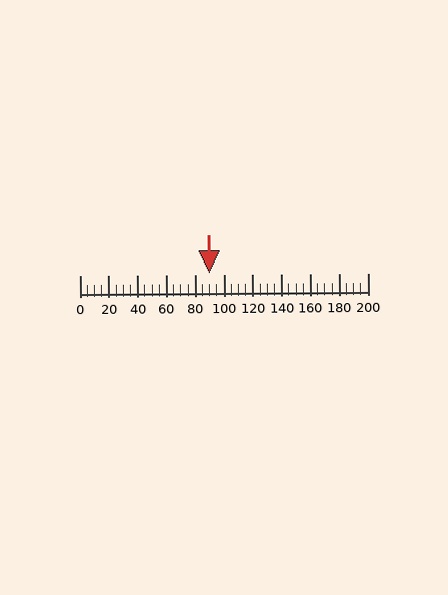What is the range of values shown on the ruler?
The ruler shows values from 0 to 200.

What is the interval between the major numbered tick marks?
The major tick marks are spaced 20 units apart.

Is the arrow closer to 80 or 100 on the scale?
The arrow is closer to 100.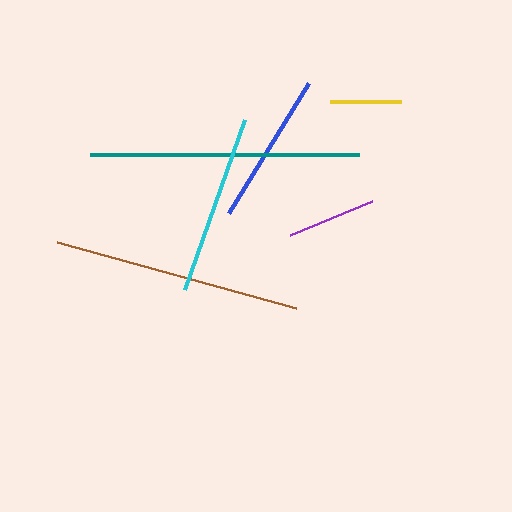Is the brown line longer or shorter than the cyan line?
The brown line is longer than the cyan line.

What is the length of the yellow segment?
The yellow segment is approximately 71 pixels long.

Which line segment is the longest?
The teal line is the longest at approximately 269 pixels.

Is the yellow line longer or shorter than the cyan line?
The cyan line is longer than the yellow line.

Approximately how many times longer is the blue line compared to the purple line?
The blue line is approximately 1.7 times the length of the purple line.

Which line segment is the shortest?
The yellow line is the shortest at approximately 71 pixels.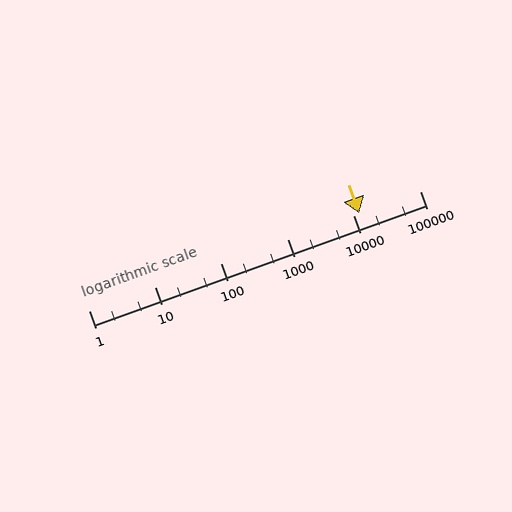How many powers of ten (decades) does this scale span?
The scale spans 5 decades, from 1 to 100000.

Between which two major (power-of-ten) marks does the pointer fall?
The pointer is between 10000 and 100000.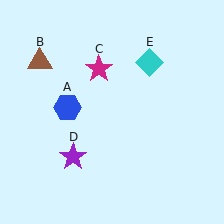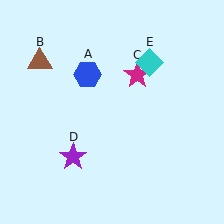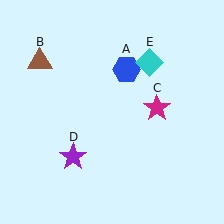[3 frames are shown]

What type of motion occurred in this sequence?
The blue hexagon (object A), magenta star (object C) rotated clockwise around the center of the scene.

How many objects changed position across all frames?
2 objects changed position: blue hexagon (object A), magenta star (object C).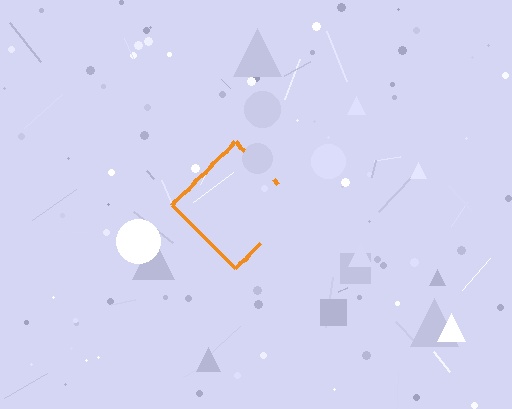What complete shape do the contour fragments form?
The contour fragments form a diamond.